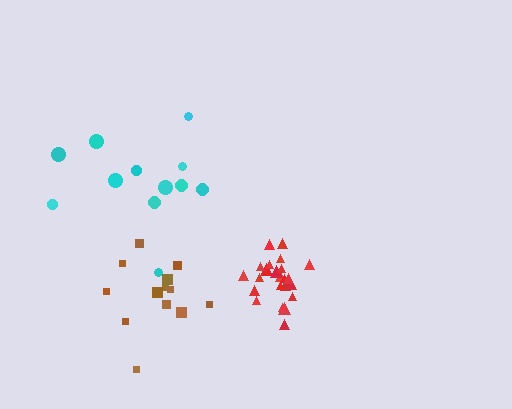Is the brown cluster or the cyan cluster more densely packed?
Brown.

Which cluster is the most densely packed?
Red.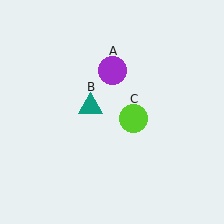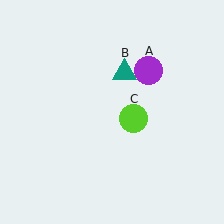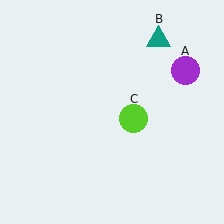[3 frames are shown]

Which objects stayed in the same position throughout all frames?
Lime circle (object C) remained stationary.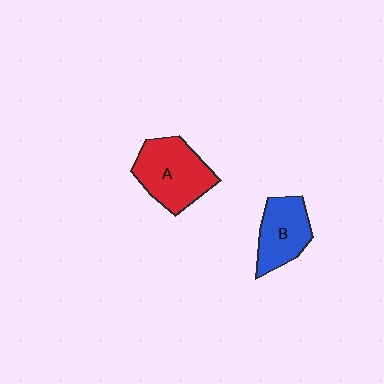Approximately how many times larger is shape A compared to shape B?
Approximately 1.3 times.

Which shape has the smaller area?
Shape B (blue).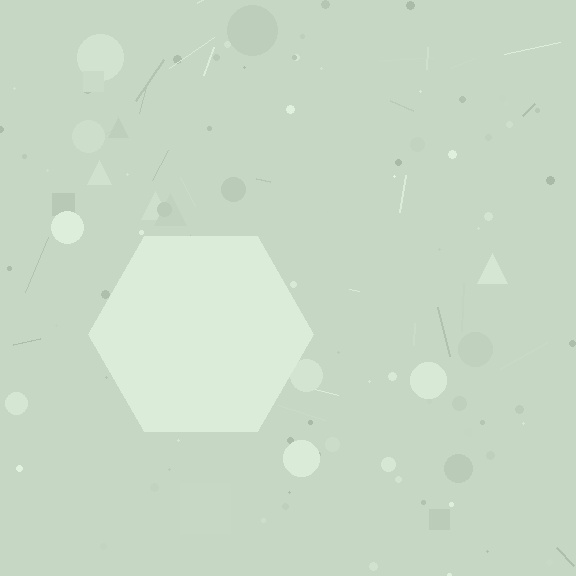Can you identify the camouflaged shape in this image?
The camouflaged shape is a hexagon.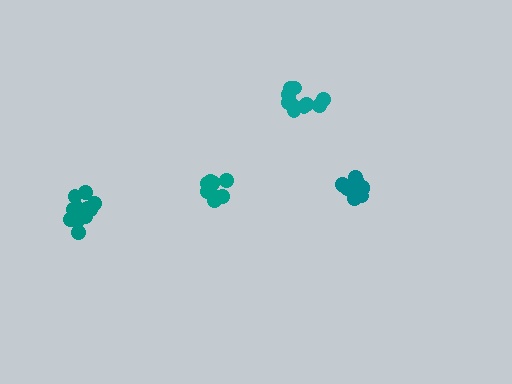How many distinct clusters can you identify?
There are 4 distinct clusters.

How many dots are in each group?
Group 1: 12 dots, Group 2: 11 dots, Group 3: 9 dots, Group 4: 9 dots (41 total).